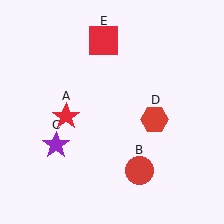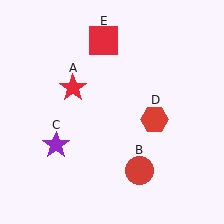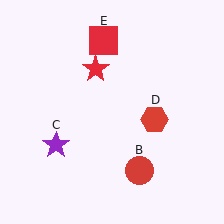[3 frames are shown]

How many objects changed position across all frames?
1 object changed position: red star (object A).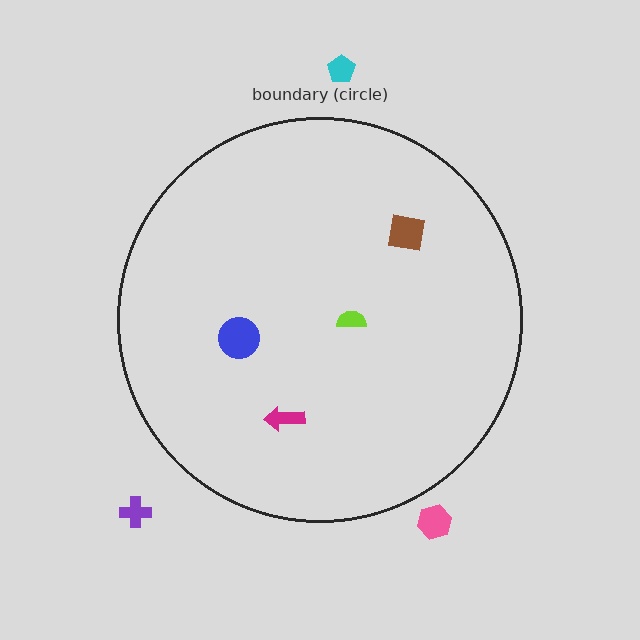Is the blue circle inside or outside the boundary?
Inside.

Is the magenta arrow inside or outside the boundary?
Inside.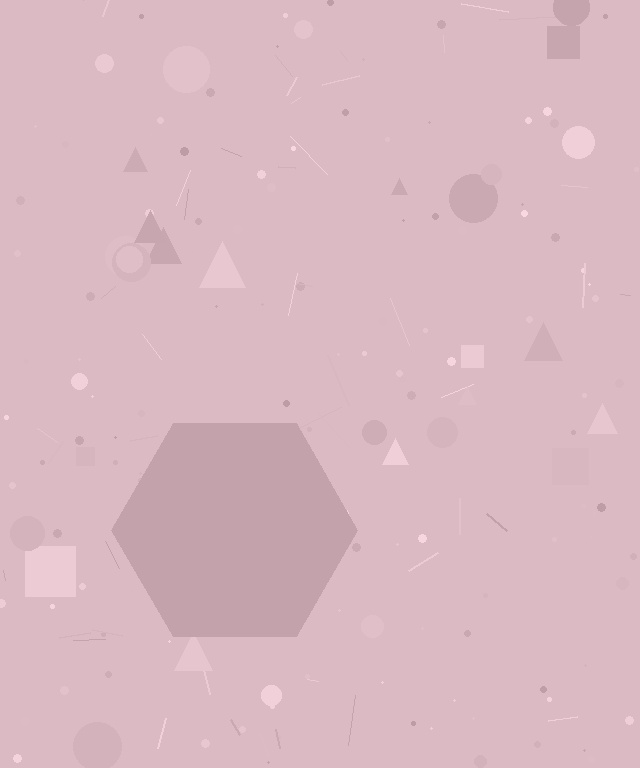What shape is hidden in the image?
A hexagon is hidden in the image.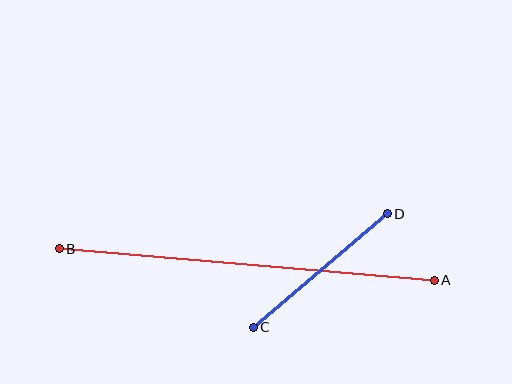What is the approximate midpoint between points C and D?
The midpoint is at approximately (320, 270) pixels.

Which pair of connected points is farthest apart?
Points A and B are farthest apart.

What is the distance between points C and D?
The distance is approximately 176 pixels.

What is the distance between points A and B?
The distance is approximately 376 pixels.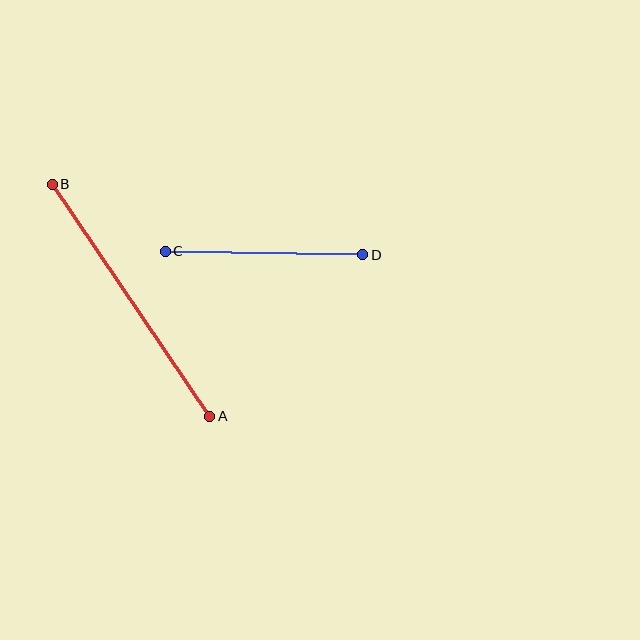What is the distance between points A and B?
The distance is approximately 281 pixels.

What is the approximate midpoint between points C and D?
The midpoint is at approximately (264, 253) pixels.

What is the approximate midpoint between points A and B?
The midpoint is at approximately (131, 300) pixels.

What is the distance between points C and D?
The distance is approximately 198 pixels.